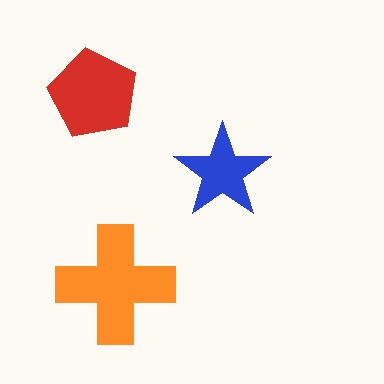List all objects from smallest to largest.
The blue star, the red pentagon, the orange cross.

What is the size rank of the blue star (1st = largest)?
3rd.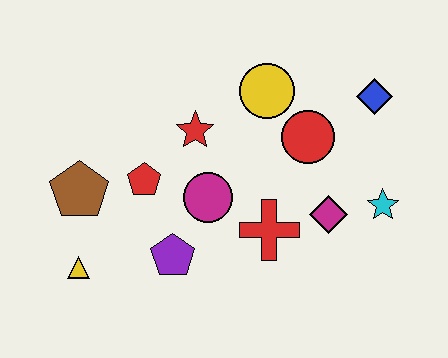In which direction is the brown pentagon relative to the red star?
The brown pentagon is to the left of the red star.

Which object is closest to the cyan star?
The magenta diamond is closest to the cyan star.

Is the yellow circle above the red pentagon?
Yes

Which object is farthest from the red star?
The cyan star is farthest from the red star.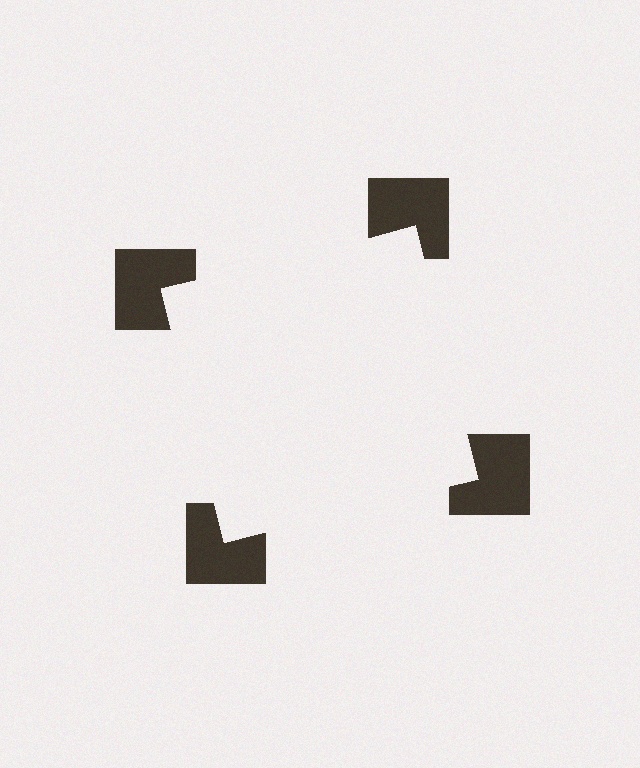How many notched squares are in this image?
There are 4 — one at each vertex of the illusory square.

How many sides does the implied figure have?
4 sides.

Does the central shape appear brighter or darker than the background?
It typically appears slightly brighter than the background, even though no actual brightness change is drawn.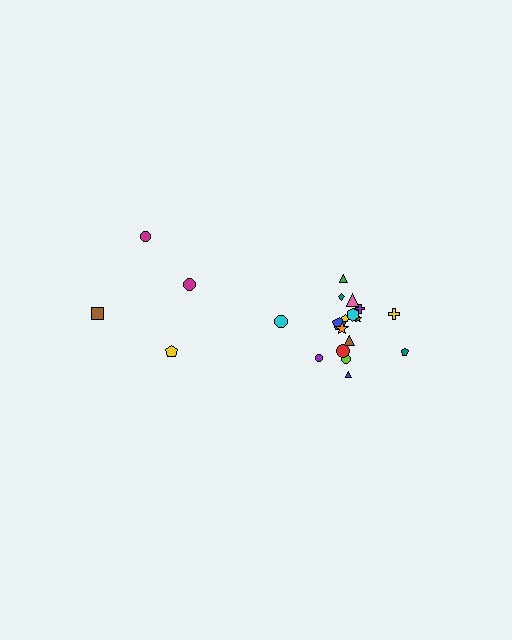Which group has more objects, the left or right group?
The right group.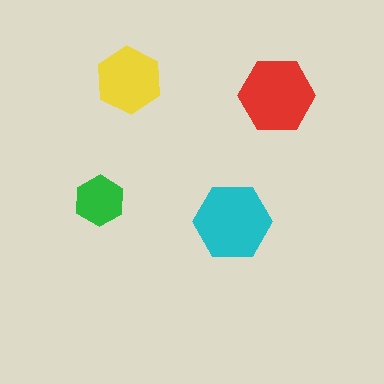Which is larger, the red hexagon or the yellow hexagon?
The red one.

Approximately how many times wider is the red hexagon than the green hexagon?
About 1.5 times wider.